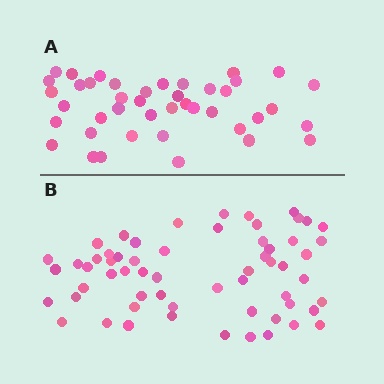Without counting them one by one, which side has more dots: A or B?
Region B (the bottom region) has more dots.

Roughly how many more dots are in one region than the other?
Region B has approximately 20 more dots than region A.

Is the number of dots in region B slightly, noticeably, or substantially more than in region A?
Region B has noticeably more, but not dramatically so. The ratio is roughly 1.4 to 1.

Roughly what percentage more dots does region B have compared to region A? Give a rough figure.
About 45% more.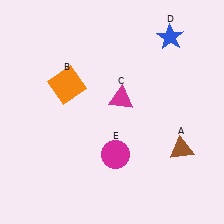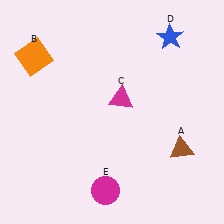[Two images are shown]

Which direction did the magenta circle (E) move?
The magenta circle (E) moved down.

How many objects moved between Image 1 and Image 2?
2 objects moved between the two images.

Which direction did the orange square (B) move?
The orange square (B) moved left.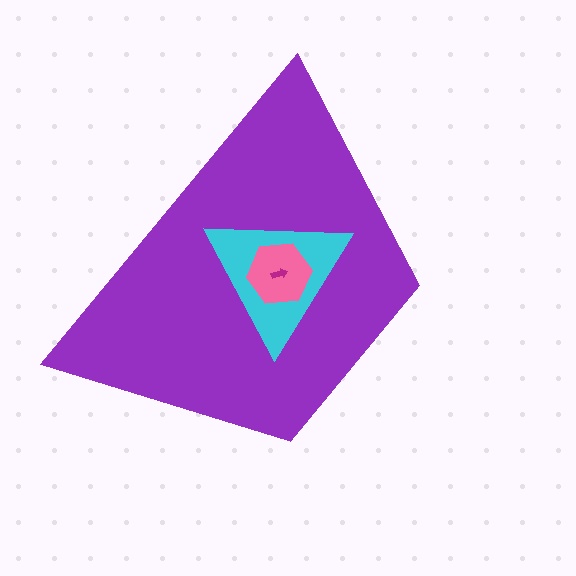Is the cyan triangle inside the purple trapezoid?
Yes.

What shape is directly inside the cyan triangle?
The pink hexagon.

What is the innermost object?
The magenta arrow.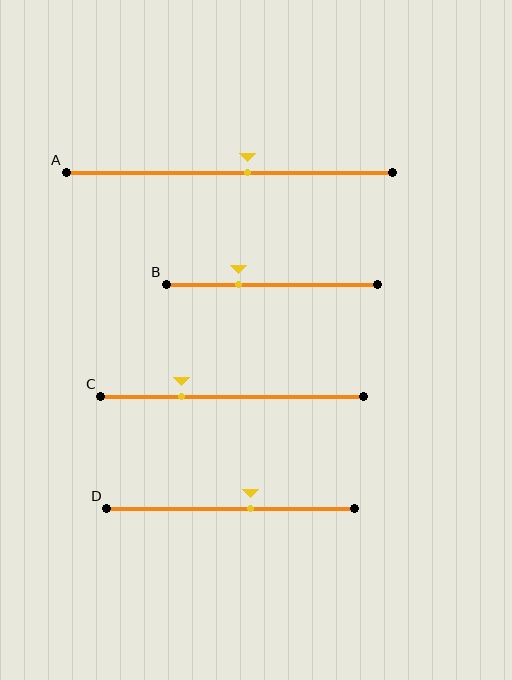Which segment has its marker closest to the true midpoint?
Segment A has its marker closest to the true midpoint.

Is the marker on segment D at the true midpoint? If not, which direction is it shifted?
No, the marker on segment D is shifted to the right by about 8% of the segment length.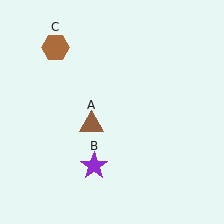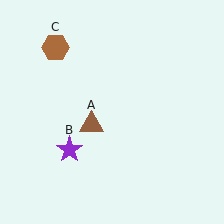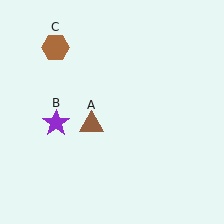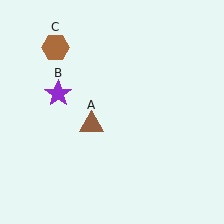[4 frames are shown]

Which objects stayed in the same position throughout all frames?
Brown triangle (object A) and brown hexagon (object C) remained stationary.